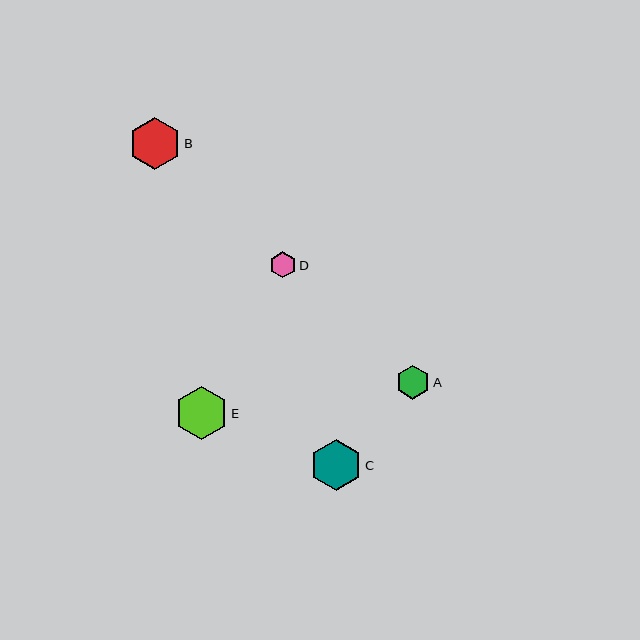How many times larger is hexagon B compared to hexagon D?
Hexagon B is approximately 2.0 times the size of hexagon D.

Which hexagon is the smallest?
Hexagon D is the smallest with a size of approximately 26 pixels.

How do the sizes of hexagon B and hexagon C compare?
Hexagon B and hexagon C are approximately the same size.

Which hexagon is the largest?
Hexagon E is the largest with a size of approximately 53 pixels.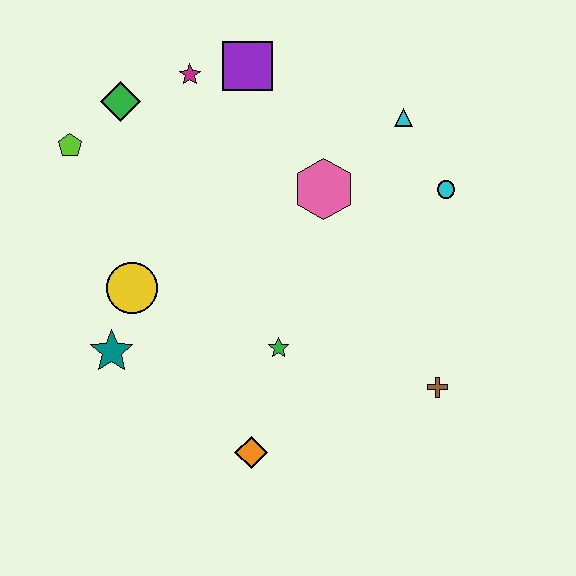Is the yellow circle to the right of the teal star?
Yes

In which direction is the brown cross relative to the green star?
The brown cross is to the right of the green star.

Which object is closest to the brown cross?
The green star is closest to the brown cross.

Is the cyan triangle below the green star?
No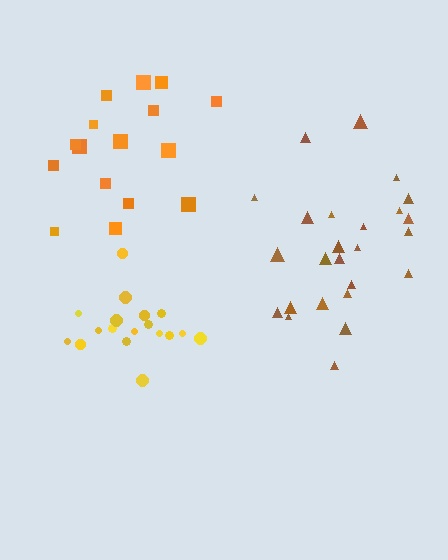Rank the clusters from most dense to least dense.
yellow, brown, orange.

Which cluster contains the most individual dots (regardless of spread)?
Brown (25).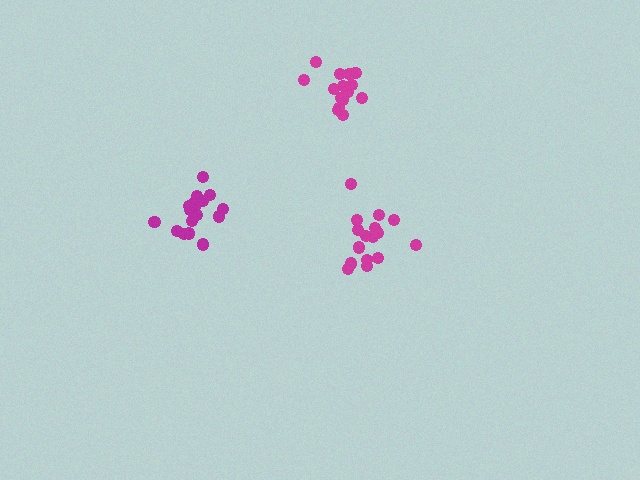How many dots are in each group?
Group 1: 18 dots, Group 2: 16 dots, Group 3: 16 dots (50 total).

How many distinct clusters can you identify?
There are 3 distinct clusters.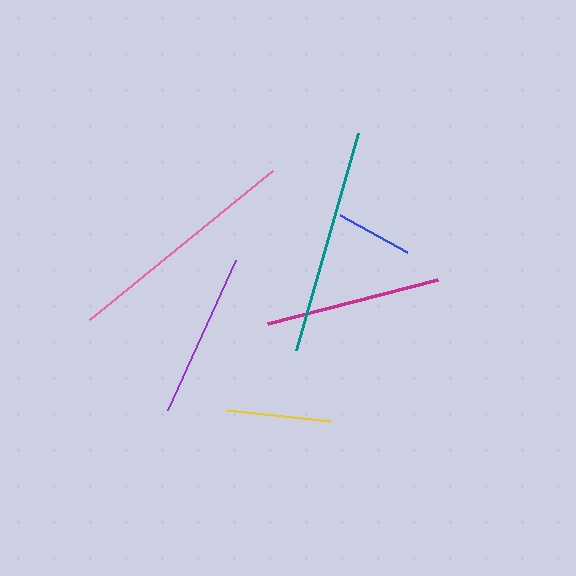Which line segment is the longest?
The pink line is the longest at approximately 236 pixels.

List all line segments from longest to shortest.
From longest to shortest: pink, teal, magenta, purple, yellow, blue.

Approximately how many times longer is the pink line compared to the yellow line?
The pink line is approximately 2.3 times the length of the yellow line.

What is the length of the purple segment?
The purple segment is approximately 165 pixels long.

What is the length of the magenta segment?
The magenta segment is approximately 175 pixels long.